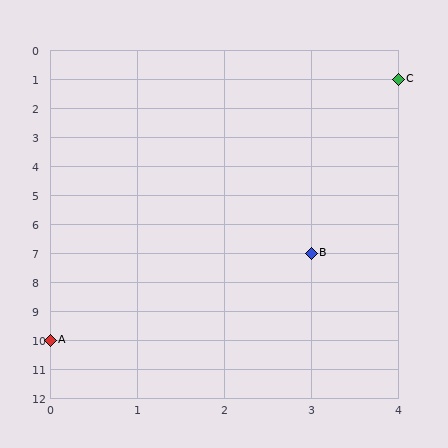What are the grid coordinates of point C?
Point C is at grid coordinates (4, 1).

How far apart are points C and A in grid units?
Points C and A are 4 columns and 9 rows apart (about 9.8 grid units diagonally).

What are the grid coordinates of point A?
Point A is at grid coordinates (0, 10).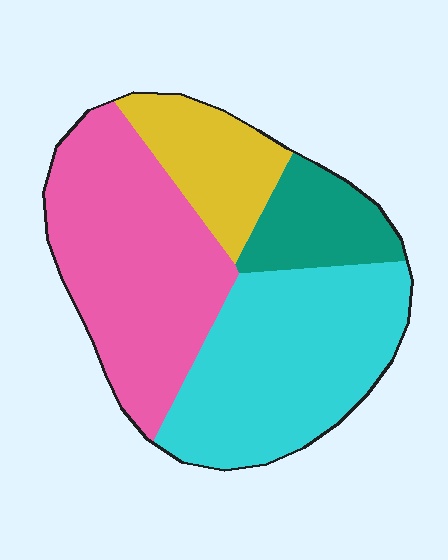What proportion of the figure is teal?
Teal takes up about one eighth (1/8) of the figure.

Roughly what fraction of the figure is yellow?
Yellow takes up less than a quarter of the figure.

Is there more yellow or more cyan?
Cyan.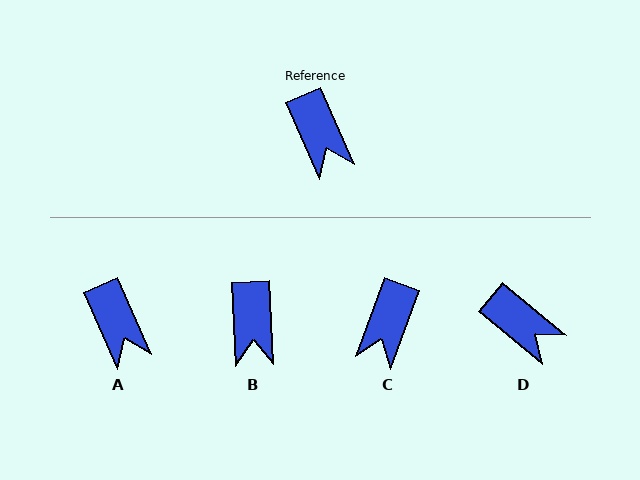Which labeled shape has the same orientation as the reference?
A.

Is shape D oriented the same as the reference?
No, it is off by about 27 degrees.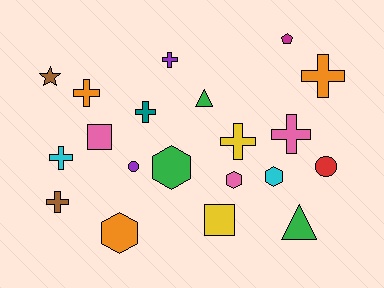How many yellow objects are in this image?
There are 2 yellow objects.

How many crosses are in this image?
There are 8 crosses.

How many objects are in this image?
There are 20 objects.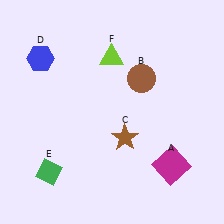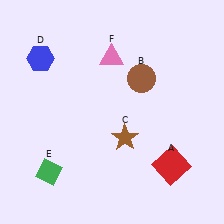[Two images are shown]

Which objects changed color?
A changed from magenta to red. F changed from lime to pink.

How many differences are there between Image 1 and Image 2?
There are 2 differences between the two images.